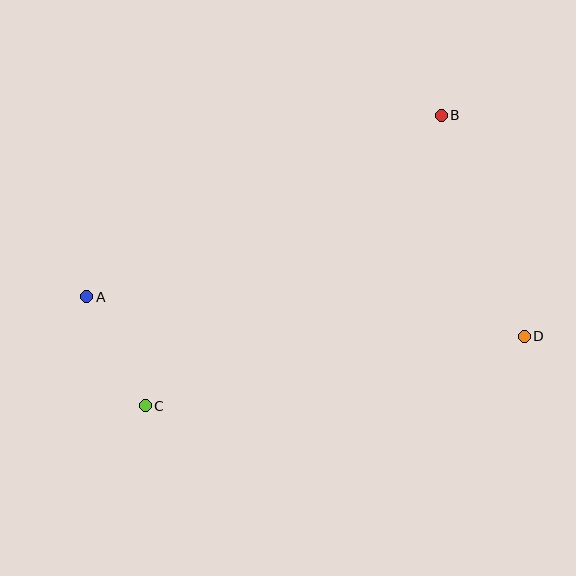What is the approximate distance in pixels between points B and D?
The distance between B and D is approximately 236 pixels.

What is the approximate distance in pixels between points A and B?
The distance between A and B is approximately 398 pixels.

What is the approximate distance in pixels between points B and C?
The distance between B and C is approximately 415 pixels.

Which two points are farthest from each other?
Points A and D are farthest from each other.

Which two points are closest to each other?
Points A and C are closest to each other.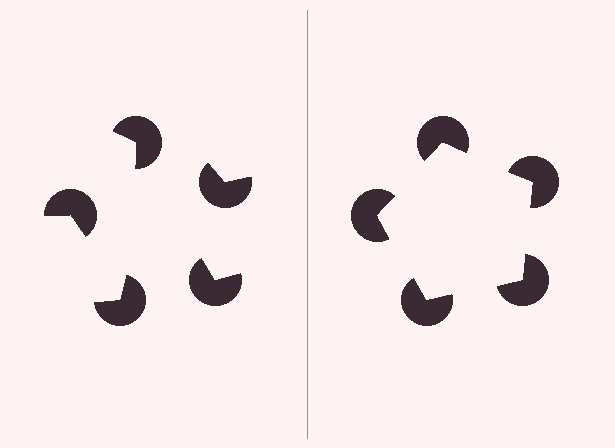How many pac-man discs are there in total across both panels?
10 — 5 on each side.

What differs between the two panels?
The pac-man discs are positioned identically on both sides; only the wedge orientations differ. On the right they align to a pentagon; on the left they are misaligned.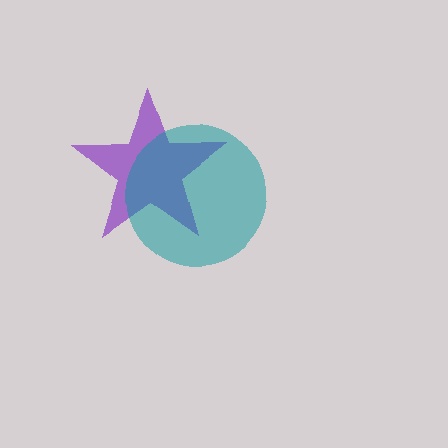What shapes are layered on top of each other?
The layered shapes are: a purple star, a teal circle.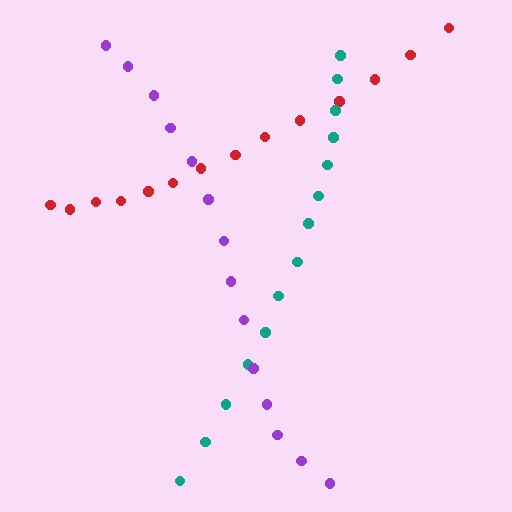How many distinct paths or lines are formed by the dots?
There are 3 distinct paths.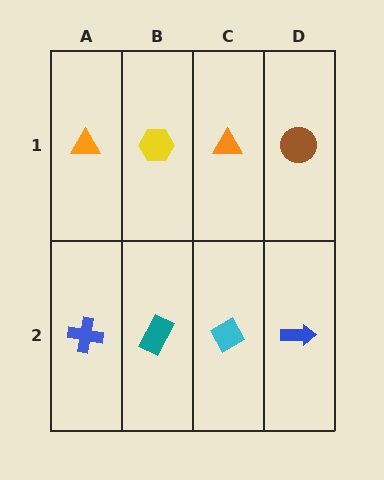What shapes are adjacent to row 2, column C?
An orange triangle (row 1, column C), a teal rectangle (row 2, column B), a blue arrow (row 2, column D).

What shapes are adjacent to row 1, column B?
A teal rectangle (row 2, column B), an orange triangle (row 1, column A), an orange triangle (row 1, column C).